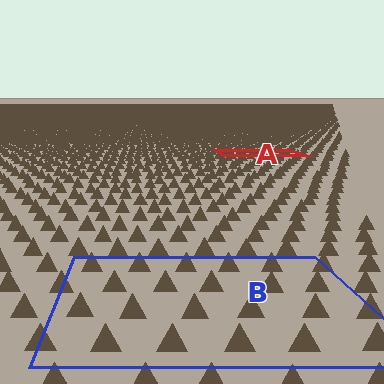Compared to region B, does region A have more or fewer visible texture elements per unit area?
Region A has more texture elements per unit area — they are packed more densely because it is farther away.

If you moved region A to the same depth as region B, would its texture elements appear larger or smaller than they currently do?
They would appear larger. At a closer depth, the same texture elements are projected at a bigger on-screen size.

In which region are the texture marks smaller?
The texture marks are smaller in region A, because it is farther away.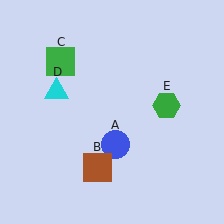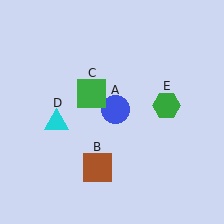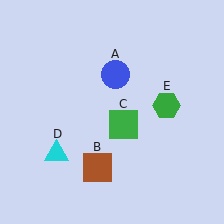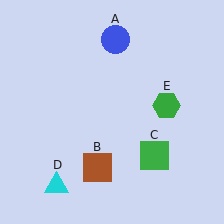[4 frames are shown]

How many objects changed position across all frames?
3 objects changed position: blue circle (object A), green square (object C), cyan triangle (object D).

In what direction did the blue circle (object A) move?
The blue circle (object A) moved up.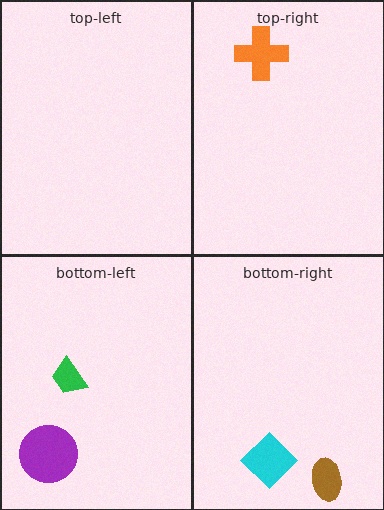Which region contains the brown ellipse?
The bottom-right region.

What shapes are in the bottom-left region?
The green trapezoid, the purple circle.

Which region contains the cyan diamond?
The bottom-right region.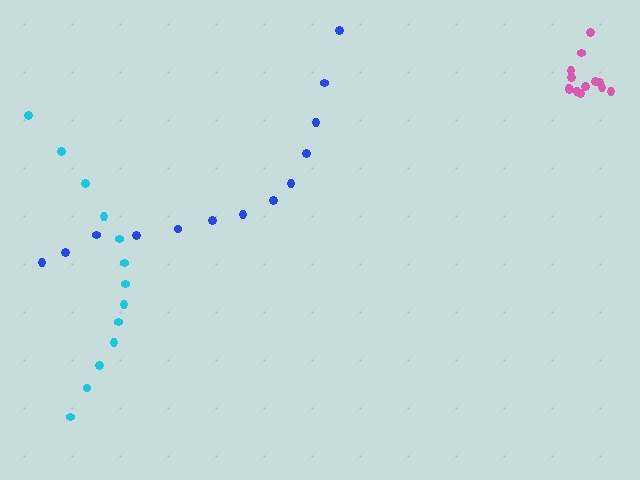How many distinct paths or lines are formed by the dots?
There are 3 distinct paths.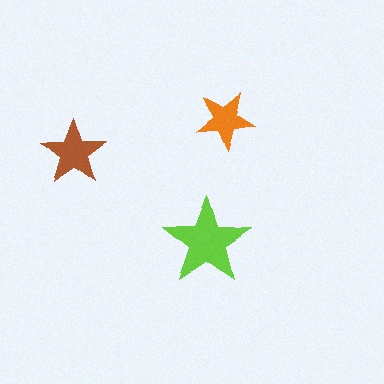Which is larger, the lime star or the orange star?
The lime one.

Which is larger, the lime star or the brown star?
The lime one.